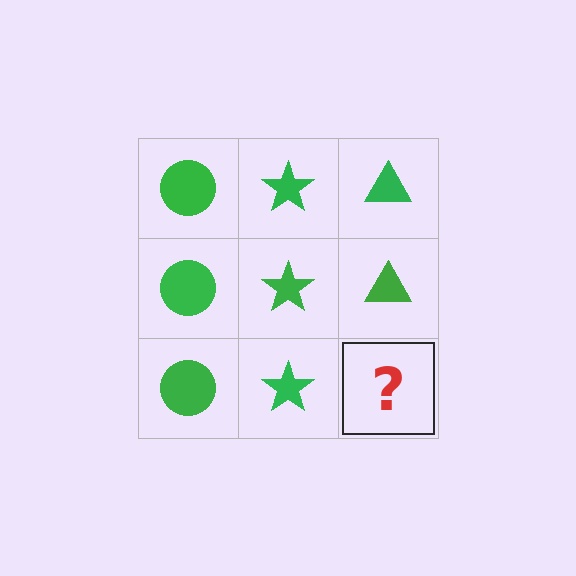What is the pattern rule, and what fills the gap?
The rule is that each column has a consistent shape. The gap should be filled with a green triangle.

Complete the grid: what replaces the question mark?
The question mark should be replaced with a green triangle.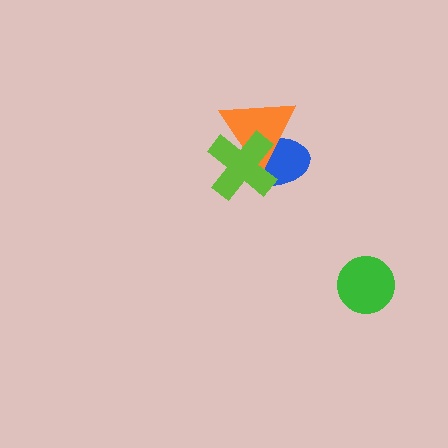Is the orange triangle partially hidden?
Yes, it is partially covered by another shape.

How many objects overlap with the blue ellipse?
2 objects overlap with the blue ellipse.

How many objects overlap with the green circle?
0 objects overlap with the green circle.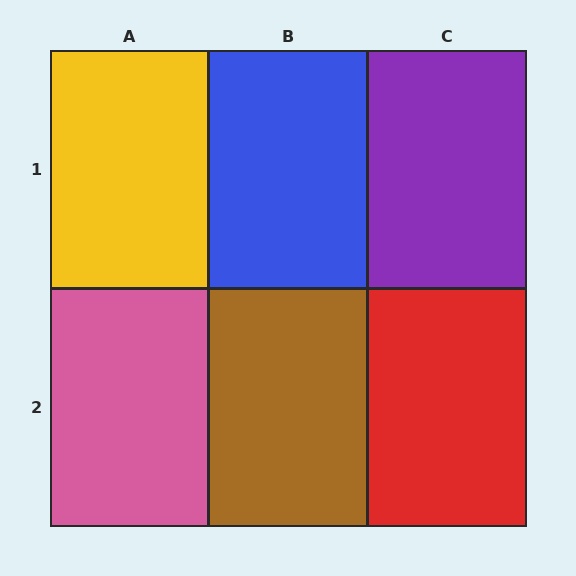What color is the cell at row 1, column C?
Purple.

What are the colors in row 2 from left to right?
Pink, brown, red.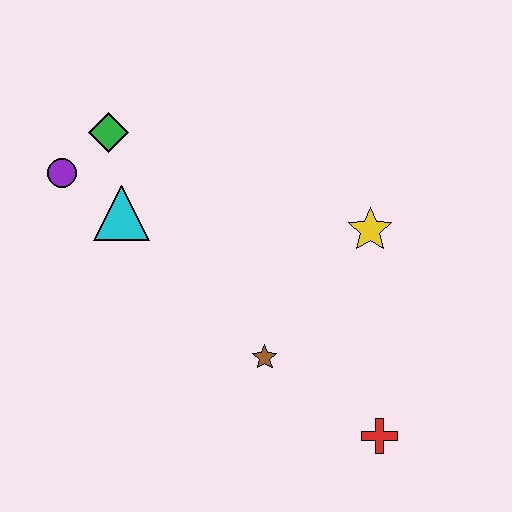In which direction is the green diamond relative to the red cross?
The green diamond is above the red cross.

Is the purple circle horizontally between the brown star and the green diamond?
No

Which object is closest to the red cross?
The brown star is closest to the red cross.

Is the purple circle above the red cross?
Yes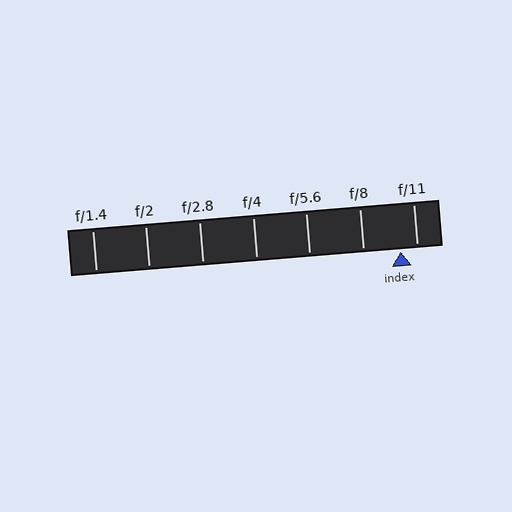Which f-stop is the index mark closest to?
The index mark is closest to f/11.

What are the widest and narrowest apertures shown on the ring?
The widest aperture shown is f/1.4 and the narrowest is f/11.